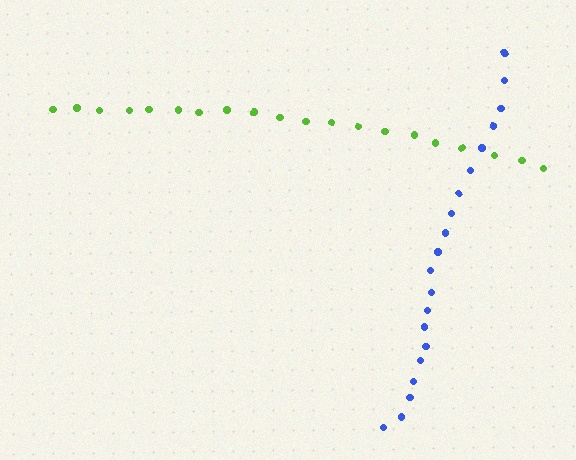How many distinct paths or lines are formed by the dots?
There are 2 distinct paths.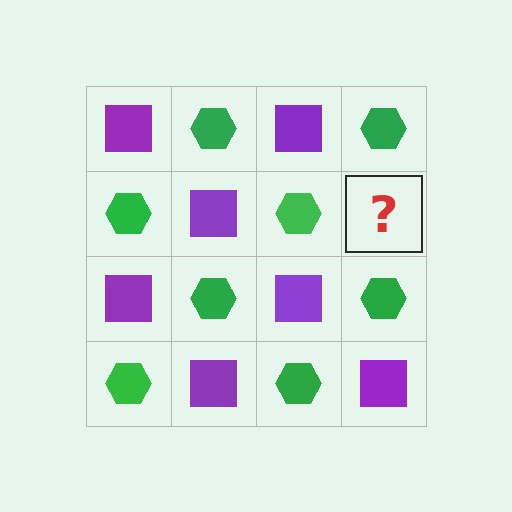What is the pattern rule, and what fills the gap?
The rule is that it alternates purple square and green hexagon in a checkerboard pattern. The gap should be filled with a purple square.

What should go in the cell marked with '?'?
The missing cell should contain a purple square.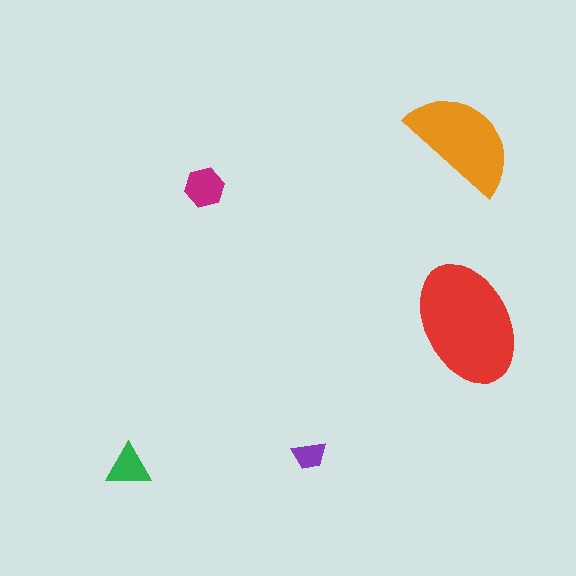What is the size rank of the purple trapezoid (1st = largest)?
5th.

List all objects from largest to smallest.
The red ellipse, the orange semicircle, the magenta hexagon, the green triangle, the purple trapezoid.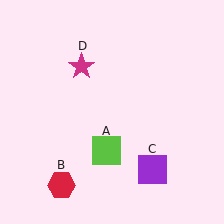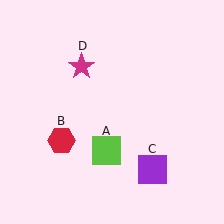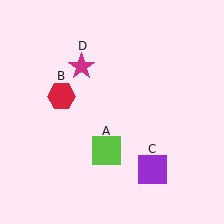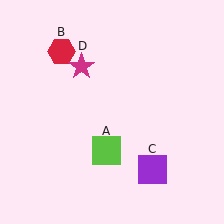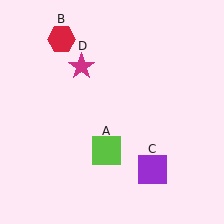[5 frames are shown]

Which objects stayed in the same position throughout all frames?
Lime square (object A) and purple square (object C) and magenta star (object D) remained stationary.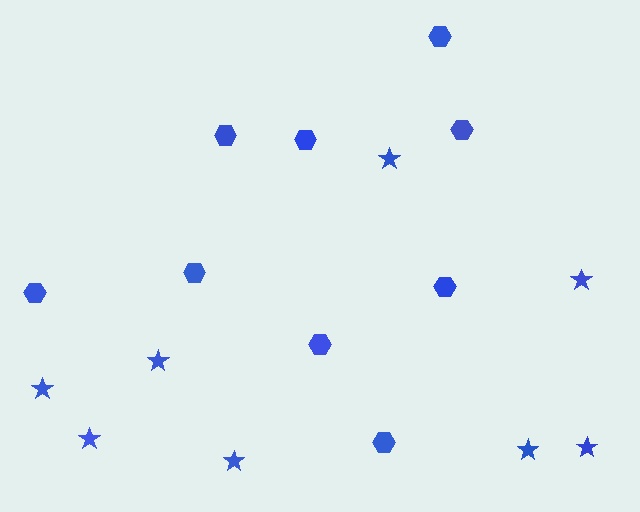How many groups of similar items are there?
There are 2 groups: one group of stars (8) and one group of hexagons (9).